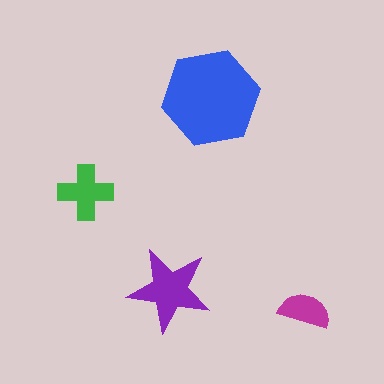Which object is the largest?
The blue hexagon.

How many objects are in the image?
There are 4 objects in the image.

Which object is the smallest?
The magenta semicircle.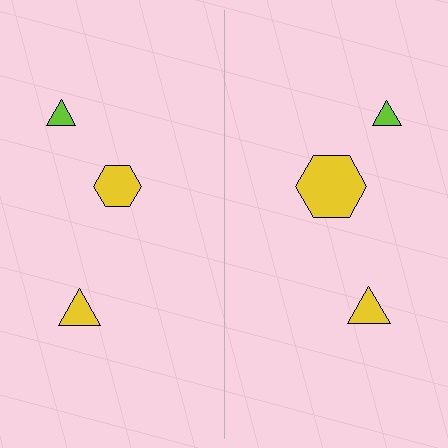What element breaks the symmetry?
The yellow hexagon on the right side has a different size than its mirror counterpart.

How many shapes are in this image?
There are 6 shapes in this image.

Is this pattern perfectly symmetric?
No, the pattern is not perfectly symmetric. The yellow hexagon on the right side has a different size than its mirror counterpart.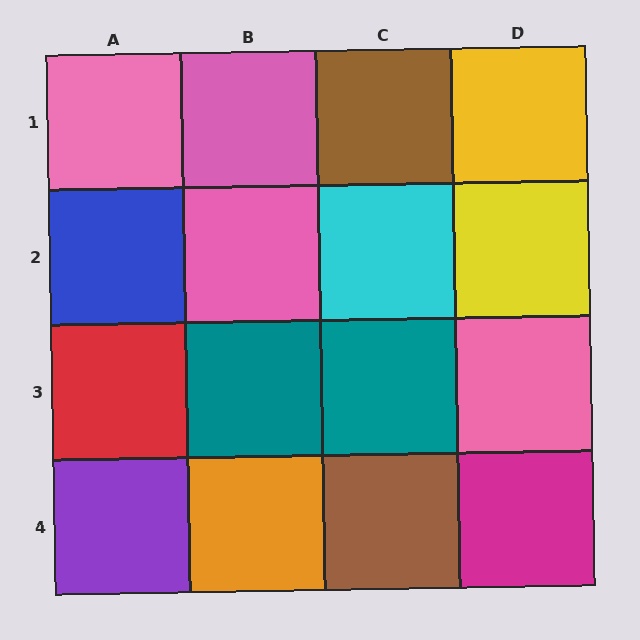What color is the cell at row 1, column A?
Pink.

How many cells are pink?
4 cells are pink.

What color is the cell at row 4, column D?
Magenta.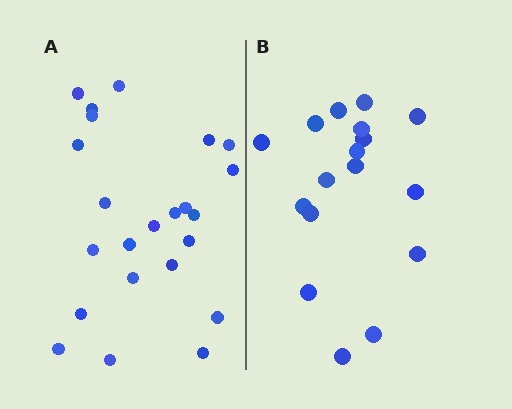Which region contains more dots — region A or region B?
Region A (the left region) has more dots.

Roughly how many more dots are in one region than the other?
Region A has about 6 more dots than region B.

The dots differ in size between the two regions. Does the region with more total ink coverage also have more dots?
No. Region B has more total ink coverage because its dots are larger, but region A actually contains more individual dots. Total area can be misleading — the number of items is what matters here.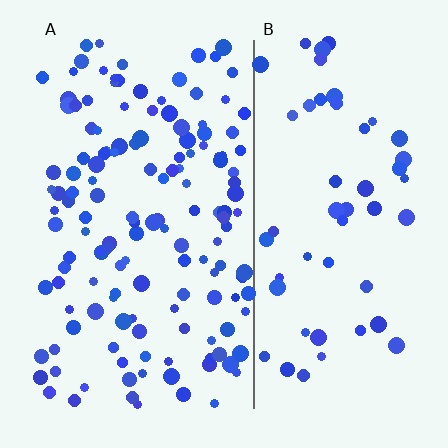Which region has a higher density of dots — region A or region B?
A (the left).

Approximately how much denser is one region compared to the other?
Approximately 2.6× — region A over region B.